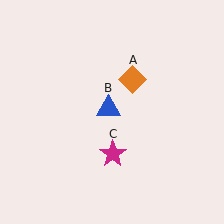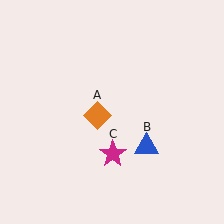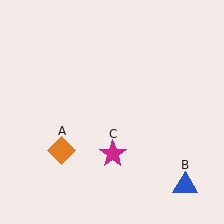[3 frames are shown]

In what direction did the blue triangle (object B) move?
The blue triangle (object B) moved down and to the right.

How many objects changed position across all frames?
2 objects changed position: orange diamond (object A), blue triangle (object B).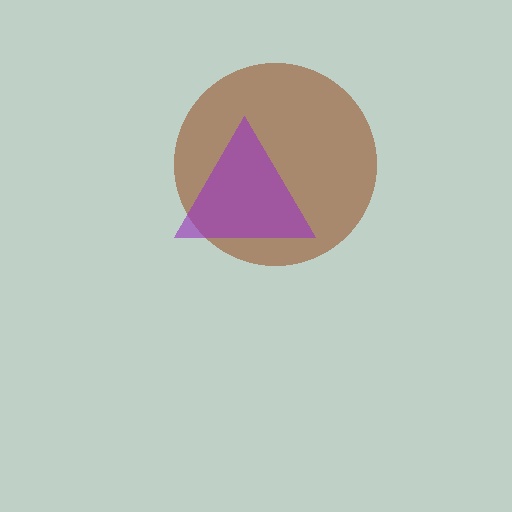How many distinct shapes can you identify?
There are 2 distinct shapes: a brown circle, a purple triangle.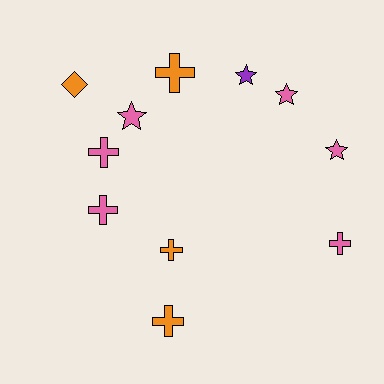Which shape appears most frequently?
Cross, with 6 objects.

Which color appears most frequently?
Pink, with 6 objects.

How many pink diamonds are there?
There are no pink diamonds.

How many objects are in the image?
There are 11 objects.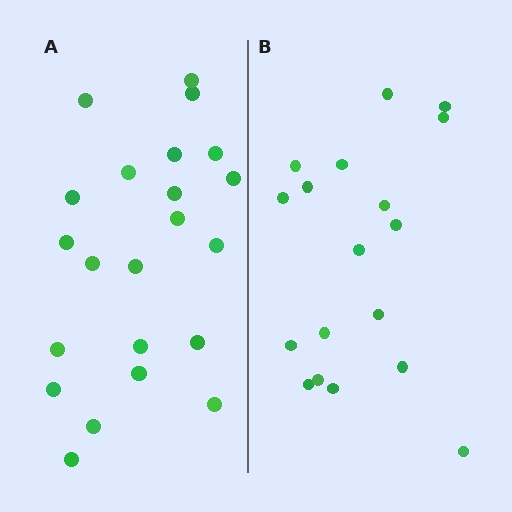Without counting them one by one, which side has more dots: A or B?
Region A (the left region) has more dots.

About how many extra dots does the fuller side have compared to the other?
Region A has about 4 more dots than region B.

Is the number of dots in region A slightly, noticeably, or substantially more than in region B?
Region A has only slightly more — the two regions are fairly close. The ratio is roughly 1.2 to 1.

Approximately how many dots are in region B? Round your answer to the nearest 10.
About 20 dots. (The exact count is 18, which rounds to 20.)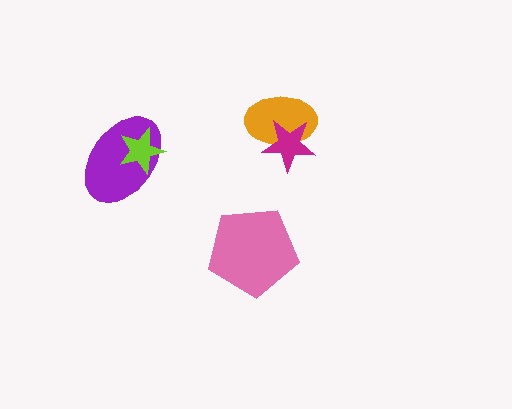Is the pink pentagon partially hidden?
No, no other shape covers it.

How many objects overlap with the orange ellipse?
1 object overlaps with the orange ellipse.